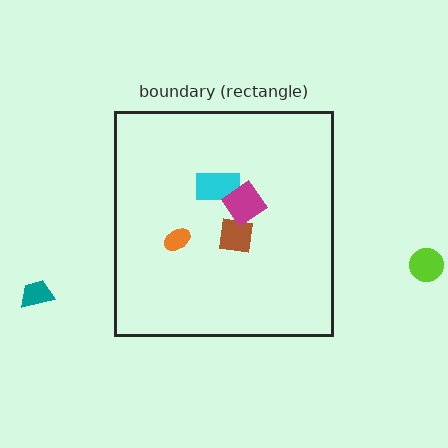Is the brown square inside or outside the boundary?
Inside.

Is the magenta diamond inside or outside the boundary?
Inside.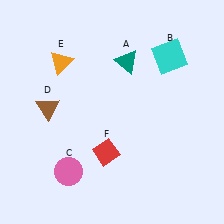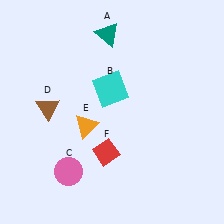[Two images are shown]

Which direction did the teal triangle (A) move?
The teal triangle (A) moved up.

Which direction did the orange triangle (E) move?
The orange triangle (E) moved down.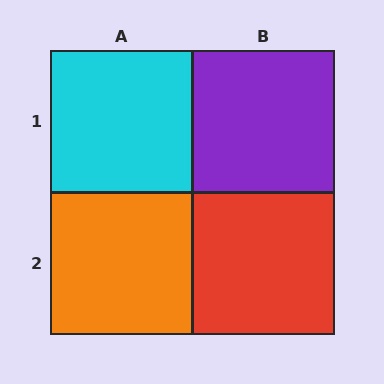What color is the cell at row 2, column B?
Red.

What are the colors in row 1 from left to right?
Cyan, purple.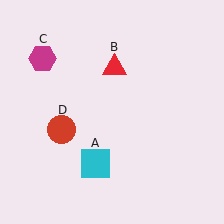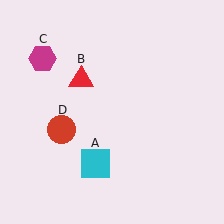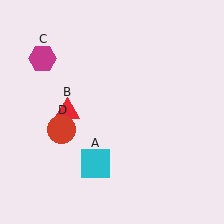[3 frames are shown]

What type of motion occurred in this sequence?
The red triangle (object B) rotated counterclockwise around the center of the scene.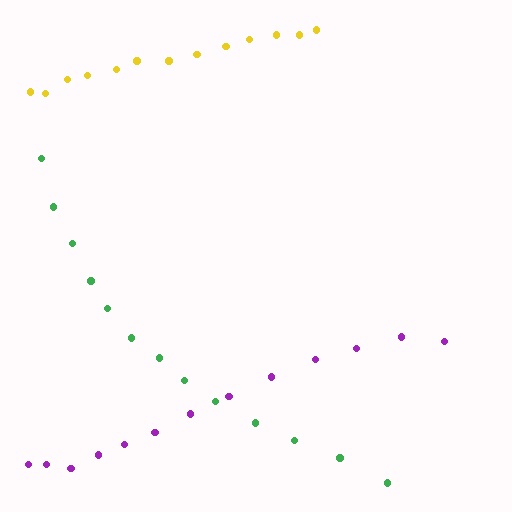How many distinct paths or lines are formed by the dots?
There are 3 distinct paths.